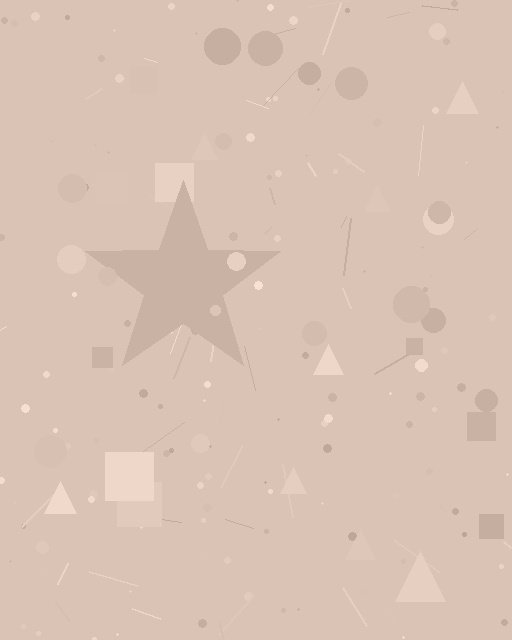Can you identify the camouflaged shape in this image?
The camouflaged shape is a star.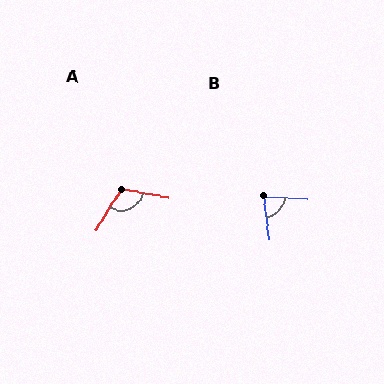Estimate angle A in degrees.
Approximately 112 degrees.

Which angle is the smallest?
B, at approximately 79 degrees.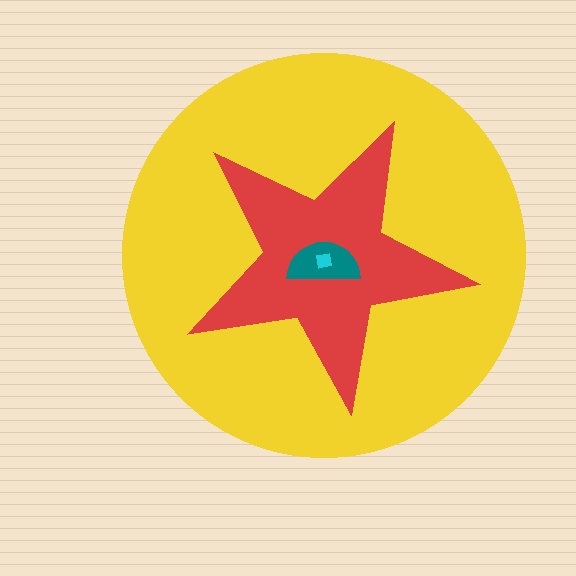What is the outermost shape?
The yellow circle.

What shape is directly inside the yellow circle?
The red star.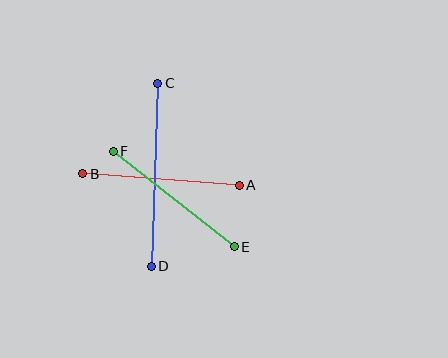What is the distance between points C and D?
The distance is approximately 183 pixels.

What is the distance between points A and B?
The distance is approximately 157 pixels.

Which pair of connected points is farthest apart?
Points C and D are farthest apart.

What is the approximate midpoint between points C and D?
The midpoint is at approximately (154, 175) pixels.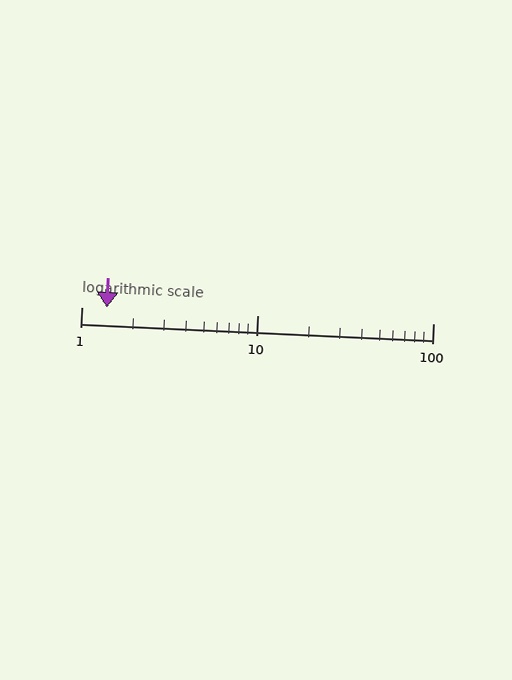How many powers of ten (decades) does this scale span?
The scale spans 2 decades, from 1 to 100.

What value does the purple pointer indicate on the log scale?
The pointer indicates approximately 1.4.